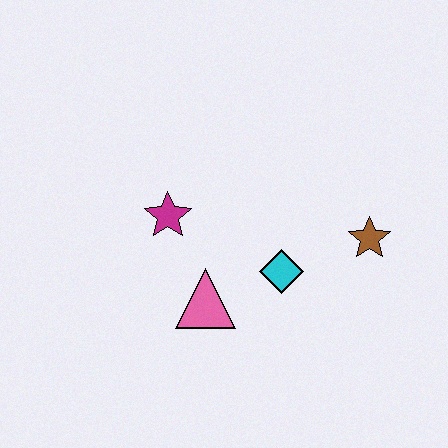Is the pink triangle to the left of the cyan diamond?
Yes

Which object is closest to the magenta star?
The pink triangle is closest to the magenta star.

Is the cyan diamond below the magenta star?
Yes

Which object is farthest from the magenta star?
The brown star is farthest from the magenta star.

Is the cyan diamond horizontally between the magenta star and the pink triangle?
No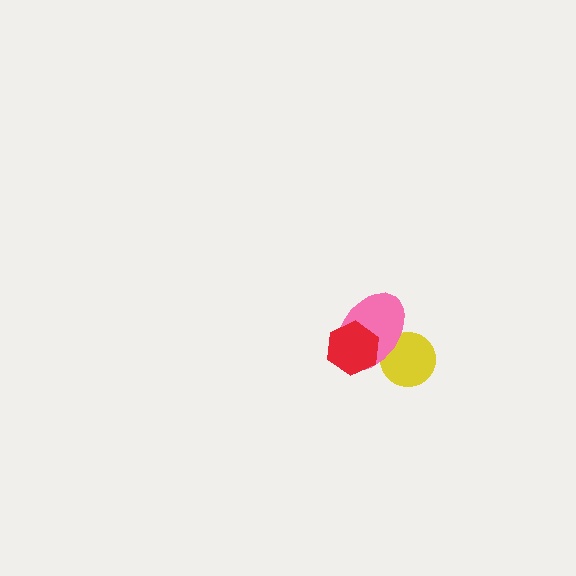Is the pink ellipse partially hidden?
Yes, it is partially covered by another shape.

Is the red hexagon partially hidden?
No, no other shape covers it.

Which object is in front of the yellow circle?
The pink ellipse is in front of the yellow circle.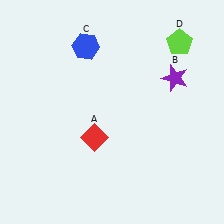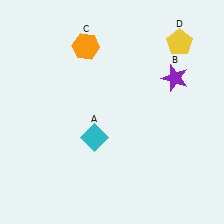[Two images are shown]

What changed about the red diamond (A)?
In Image 1, A is red. In Image 2, it changed to cyan.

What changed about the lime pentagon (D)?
In Image 1, D is lime. In Image 2, it changed to yellow.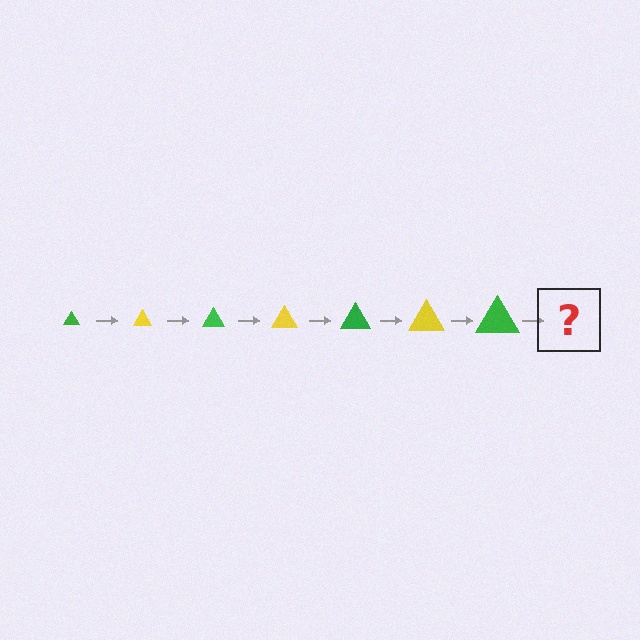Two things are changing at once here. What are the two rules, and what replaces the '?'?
The two rules are that the triangle grows larger each step and the color cycles through green and yellow. The '?' should be a yellow triangle, larger than the previous one.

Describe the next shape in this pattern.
It should be a yellow triangle, larger than the previous one.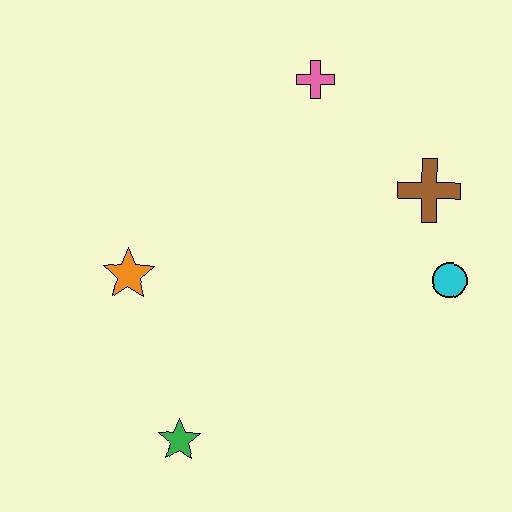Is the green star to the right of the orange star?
Yes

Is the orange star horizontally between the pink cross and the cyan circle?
No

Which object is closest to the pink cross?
The brown cross is closest to the pink cross.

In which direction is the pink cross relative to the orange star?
The pink cross is above the orange star.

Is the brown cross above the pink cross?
No